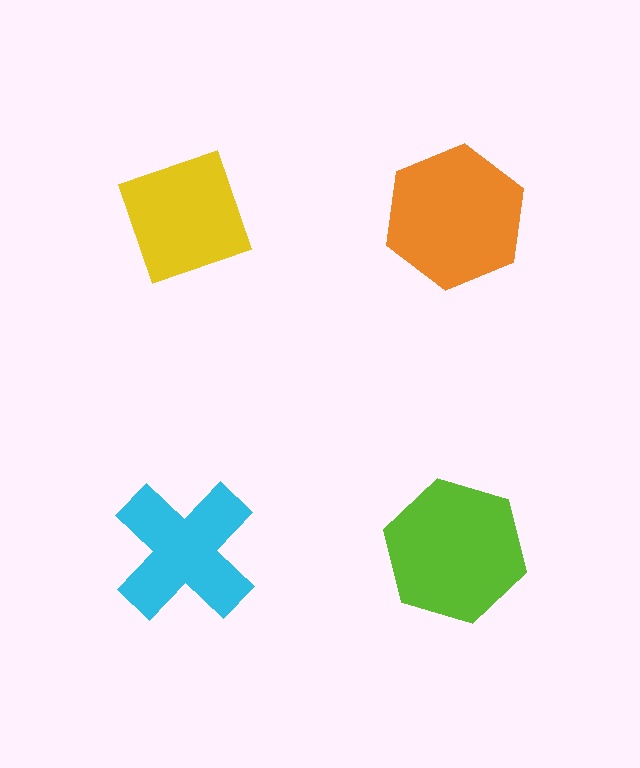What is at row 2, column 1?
A cyan cross.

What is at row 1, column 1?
A yellow diamond.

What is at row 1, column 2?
An orange hexagon.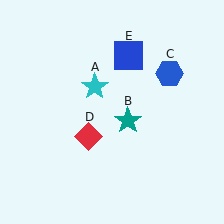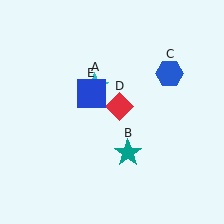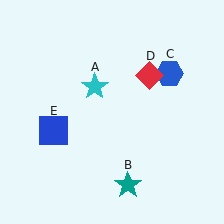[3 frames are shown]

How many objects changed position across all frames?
3 objects changed position: teal star (object B), red diamond (object D), blue square (object E).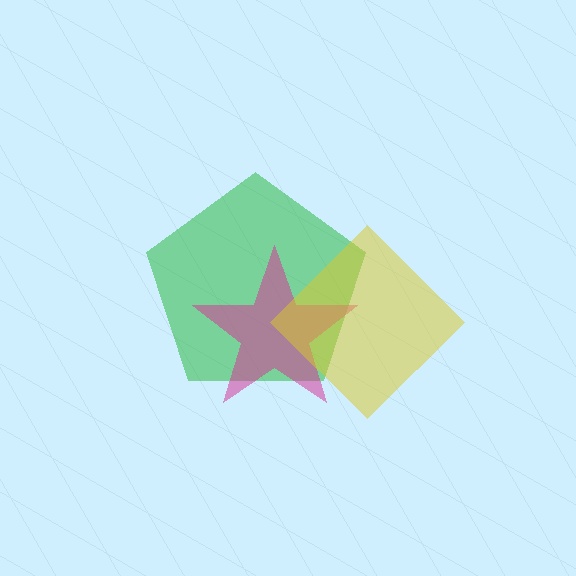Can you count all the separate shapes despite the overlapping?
Yes, there are 3 separate shapes.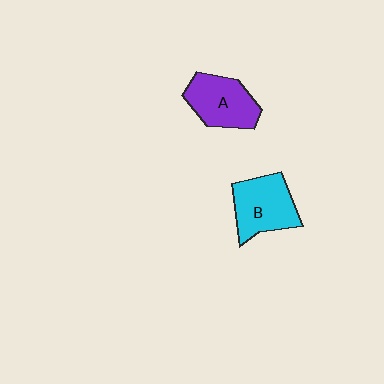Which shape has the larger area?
Shape B (cyan).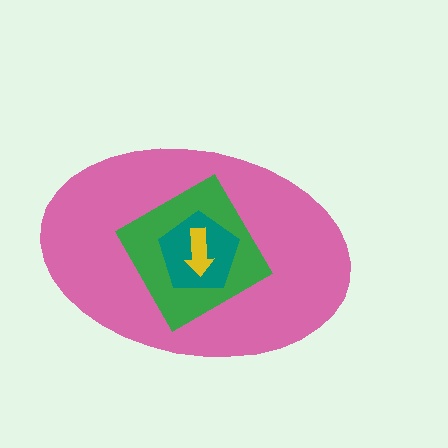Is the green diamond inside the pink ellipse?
Yes.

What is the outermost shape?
The pink ellipse.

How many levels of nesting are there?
4.